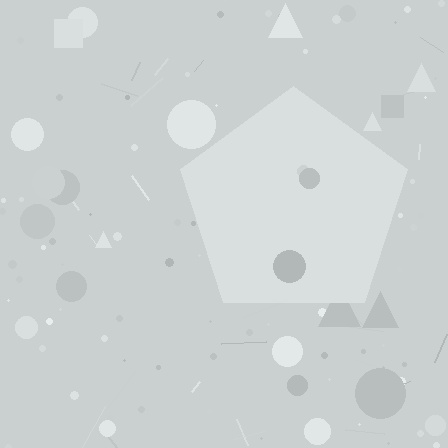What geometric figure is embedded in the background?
A pentagon is embedded in the background.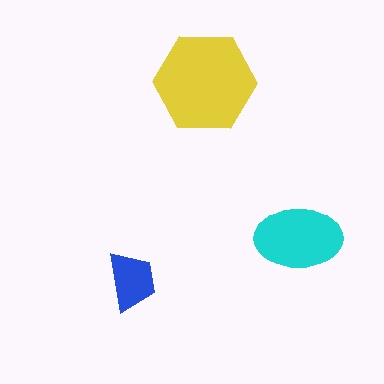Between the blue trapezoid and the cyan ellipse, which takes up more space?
The cyan ellipse.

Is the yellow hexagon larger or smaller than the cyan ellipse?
Larger.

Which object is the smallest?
The blue trapezoid.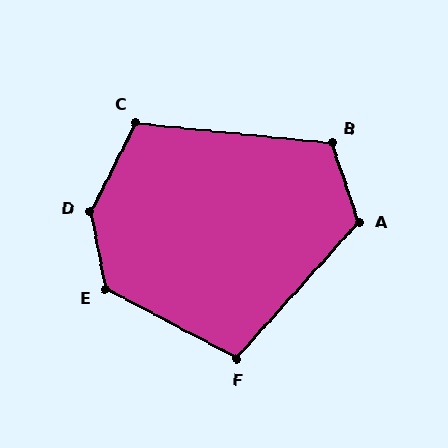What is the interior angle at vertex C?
Approximately 111 degrees (obtuse).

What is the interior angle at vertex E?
Approximately 130 degrees (obtuse).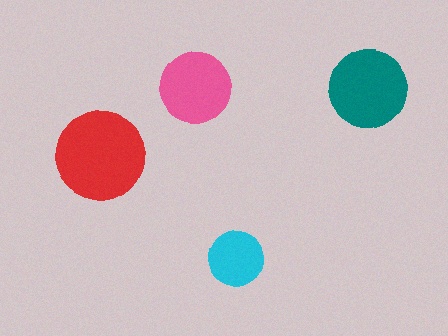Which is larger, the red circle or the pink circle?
The red one.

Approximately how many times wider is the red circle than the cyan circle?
About 1.5 times wider.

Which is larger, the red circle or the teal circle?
The red one.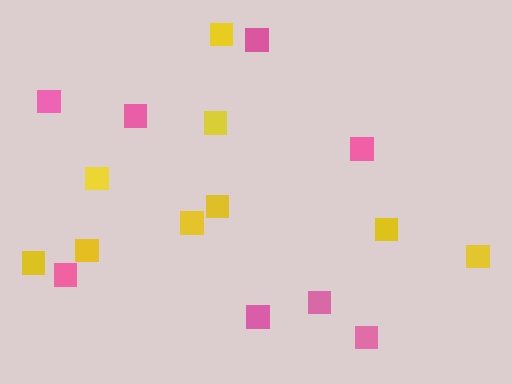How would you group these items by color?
There are 2 groups: one group of yellow squares (9) and one group of pink squares (8).